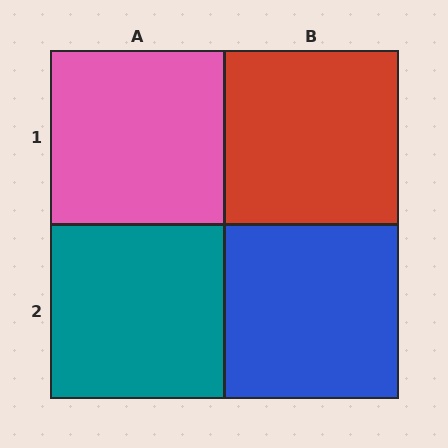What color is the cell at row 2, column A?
Teal.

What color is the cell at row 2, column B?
Blue.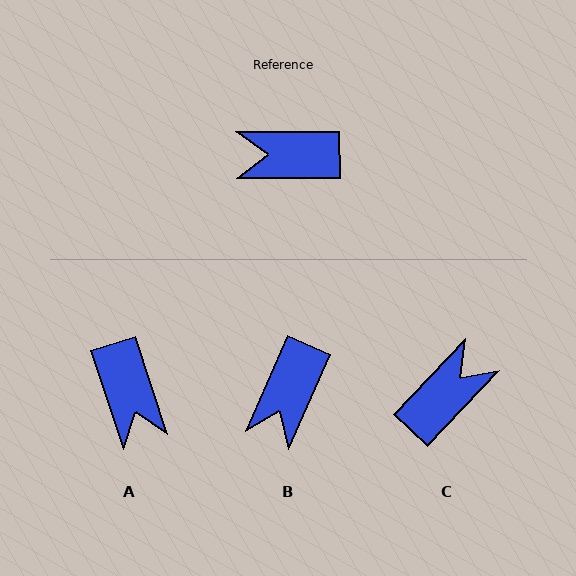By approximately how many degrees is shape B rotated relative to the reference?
Approximately 66 degrees counter-clockwise.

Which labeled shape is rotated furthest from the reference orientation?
C, about 133 degrees away.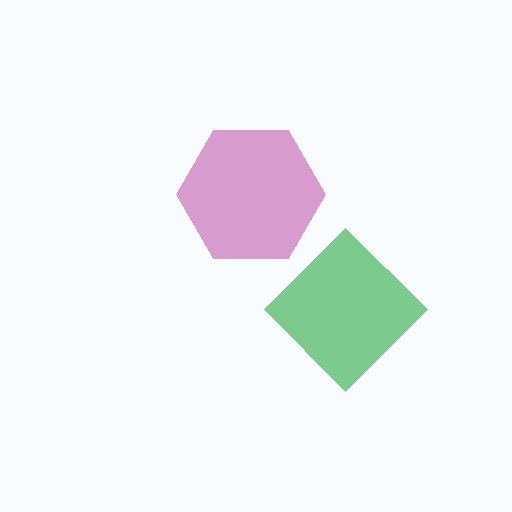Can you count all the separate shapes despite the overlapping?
Yes, there are 2 separate shapes.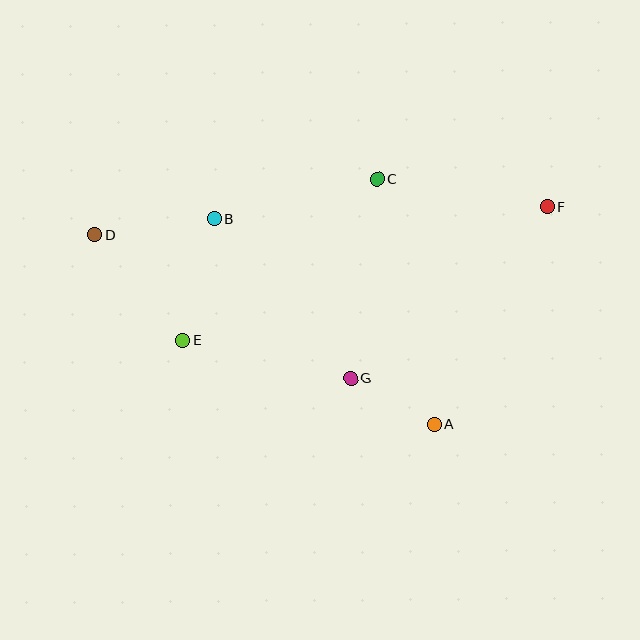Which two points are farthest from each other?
Points D and F are farthest from each other.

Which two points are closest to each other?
Points A and G are closest to each other.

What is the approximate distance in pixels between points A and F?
The distance between A and F is approximately 245 pixels.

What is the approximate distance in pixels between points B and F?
The distance between B and F is approximately 333 pixels.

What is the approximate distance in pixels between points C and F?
The distance between C and F is approximately 172 pixels.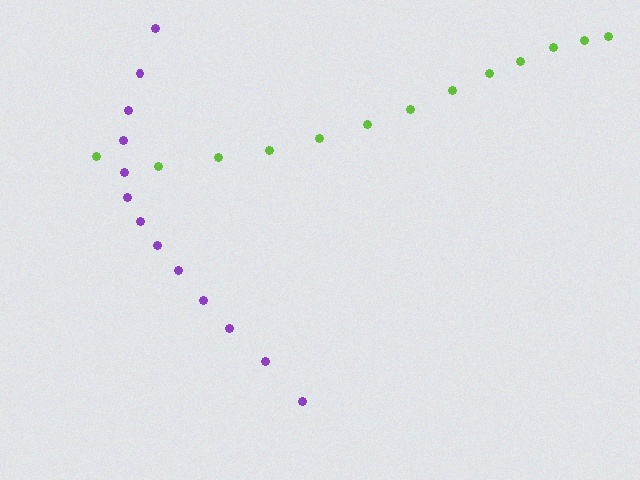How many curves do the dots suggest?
There are 2 distinct paths.